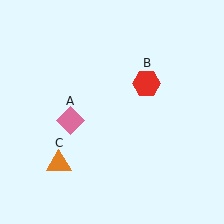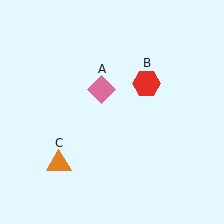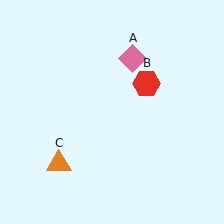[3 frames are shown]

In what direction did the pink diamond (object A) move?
The pink diamond (object A) moved up and to the right.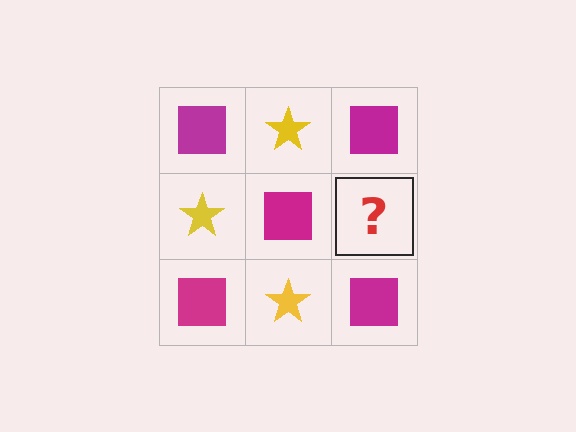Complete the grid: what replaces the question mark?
The question mark should be replaced with a yellow star.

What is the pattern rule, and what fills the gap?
The rule is that it alternates magenta square and yellow star in a checkerboard pattern. The gap should be filled with a yellow star.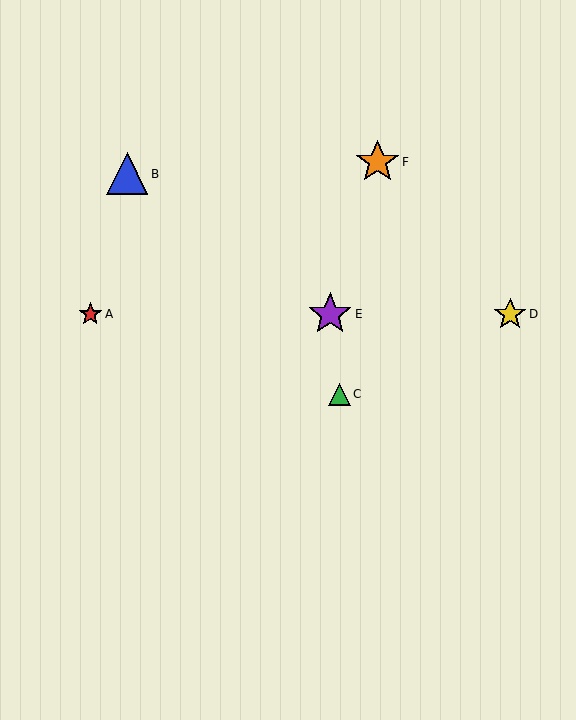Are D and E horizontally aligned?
Yes, both are at y≈314.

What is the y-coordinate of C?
Object C is at y≈394.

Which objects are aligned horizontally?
Objects A, D, E are aligned horizontally.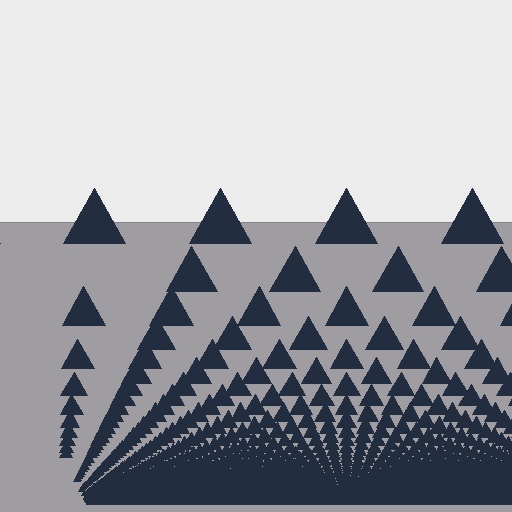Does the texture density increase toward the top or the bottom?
Density increases toward the bottom.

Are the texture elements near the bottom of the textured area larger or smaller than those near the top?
Smaller. The gradient is inverted — elements near the bottom are smaller and denser.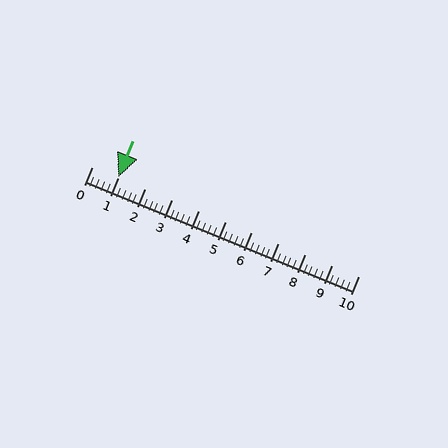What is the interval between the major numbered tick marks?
The major tick marks are spaced 1 units apart.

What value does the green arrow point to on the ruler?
The green arrow points to approximately 1.0.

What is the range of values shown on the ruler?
The ruler shows values from 0 to 10.